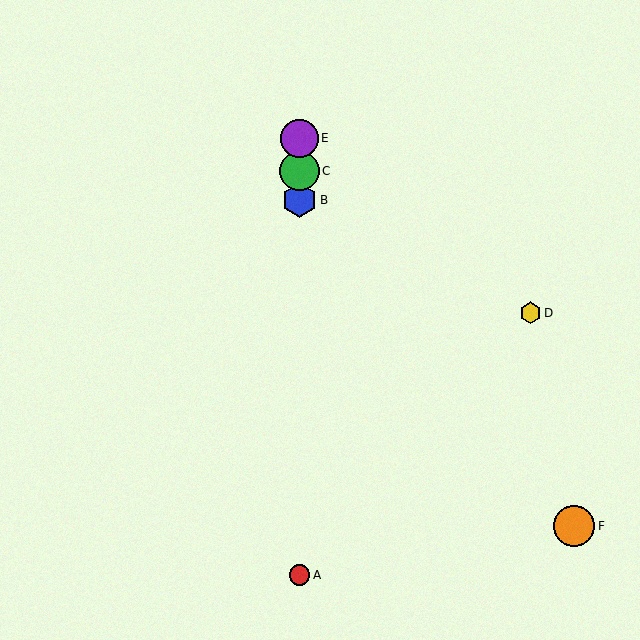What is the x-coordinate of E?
Object E is at x≈300.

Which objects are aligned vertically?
Objects A, B, C, E are aligned vertically.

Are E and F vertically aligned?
No, E is at x≈300 and F is at x≈574.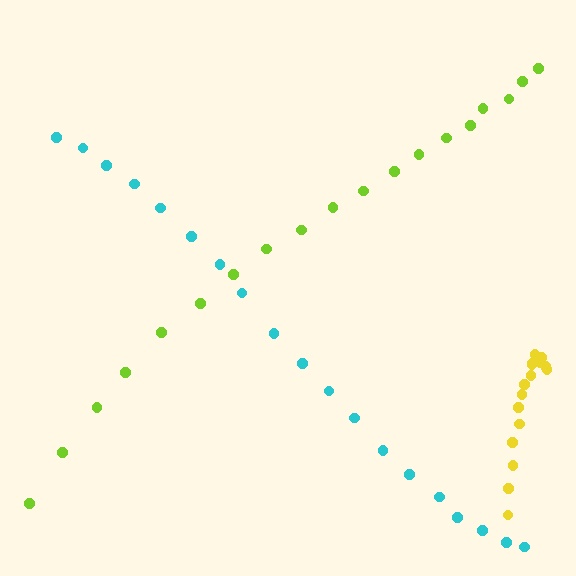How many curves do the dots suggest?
There are 3 distinct paths.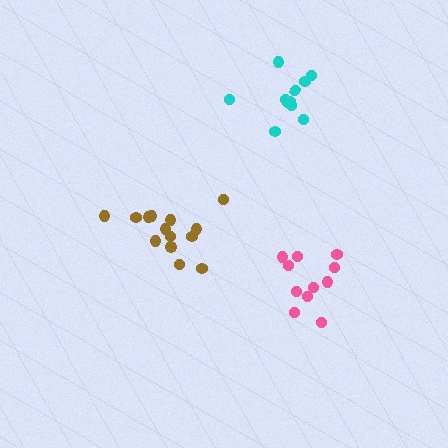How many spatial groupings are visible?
There are 3 spatial groupings.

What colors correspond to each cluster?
The clusters are colored: brown, cyan, pink.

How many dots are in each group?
Group 1: 14 dots, Group 2: 11 dots, Group 3: 11 dots (36 total).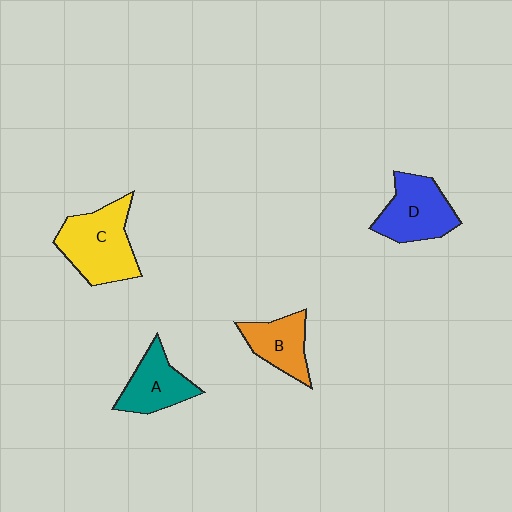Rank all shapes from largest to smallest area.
From largest to smallest: C (yellow), D (blue), A (teal), B (orange).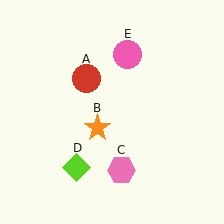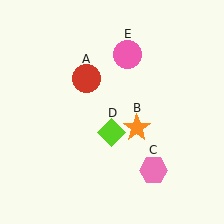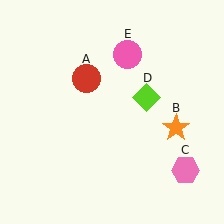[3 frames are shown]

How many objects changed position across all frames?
3 objects changed position: orange star (object B), pink hexagon (object C), lime diamond (object D).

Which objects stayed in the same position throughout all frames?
Red circle (object A) and pink circle (object E) remained stationary.